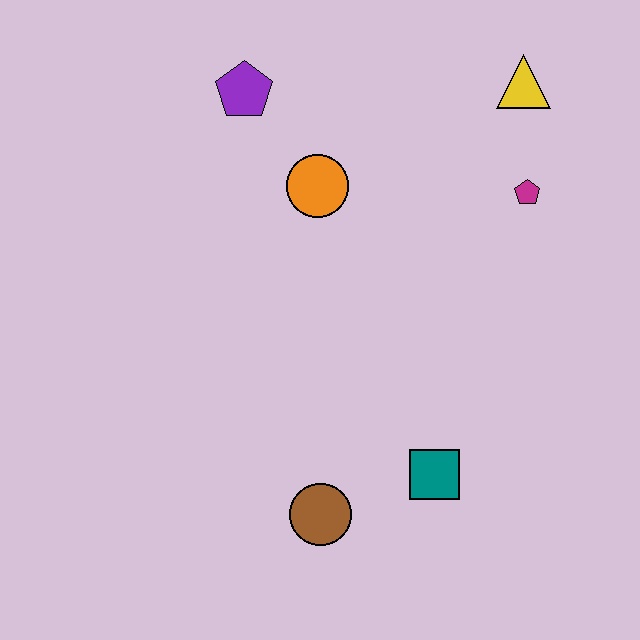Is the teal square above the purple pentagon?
No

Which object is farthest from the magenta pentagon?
The brown circle is farthest from the magenta pentagon.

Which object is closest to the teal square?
The brown circle is closest to the teal square.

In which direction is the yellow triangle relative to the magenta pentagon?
The yellow triangle is above the magenta pentagon.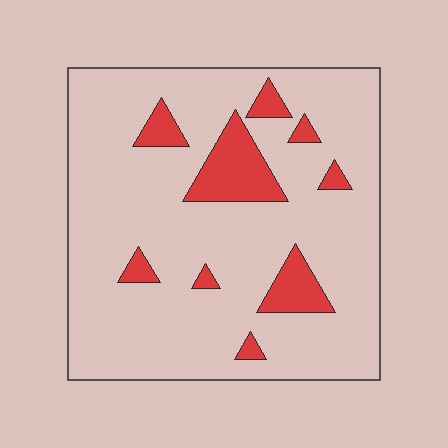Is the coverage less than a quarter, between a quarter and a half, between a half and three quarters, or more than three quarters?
Less than a quarter.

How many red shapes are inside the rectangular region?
9.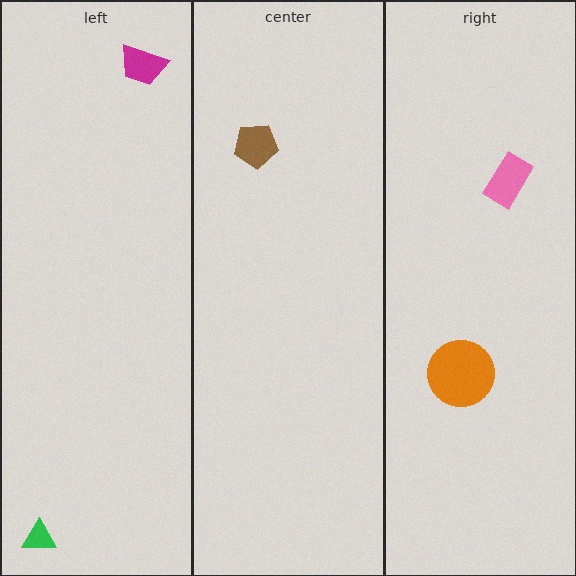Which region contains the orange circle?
The right region.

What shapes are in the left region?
The magenta trapezoid, the green triangle.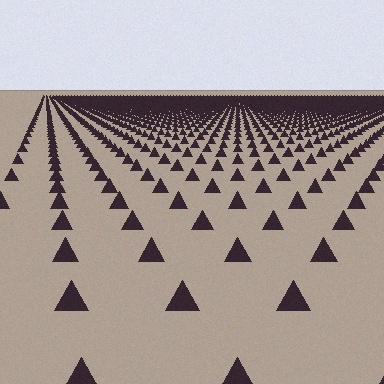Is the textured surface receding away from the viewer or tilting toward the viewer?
The surface is receding away from the viewer. Texture elements get smaller and denser toward the top.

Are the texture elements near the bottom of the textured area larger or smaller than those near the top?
Larger. Near the bottom, elements are closer to the viewer and appear at a bigger on-screen size.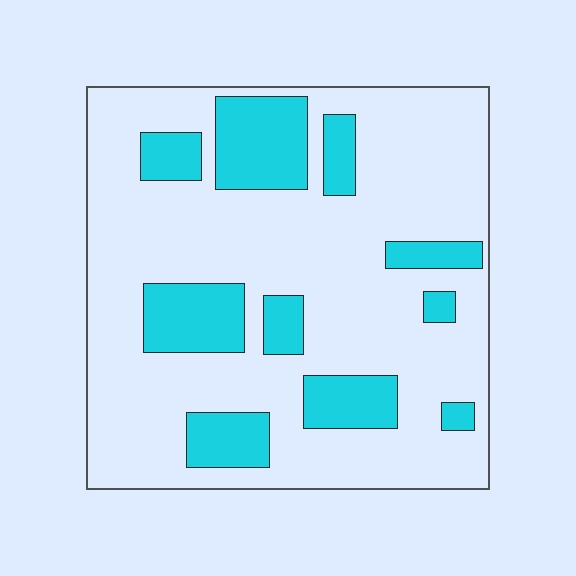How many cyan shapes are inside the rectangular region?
10.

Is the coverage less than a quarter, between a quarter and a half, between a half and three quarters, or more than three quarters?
Less than a quarter.